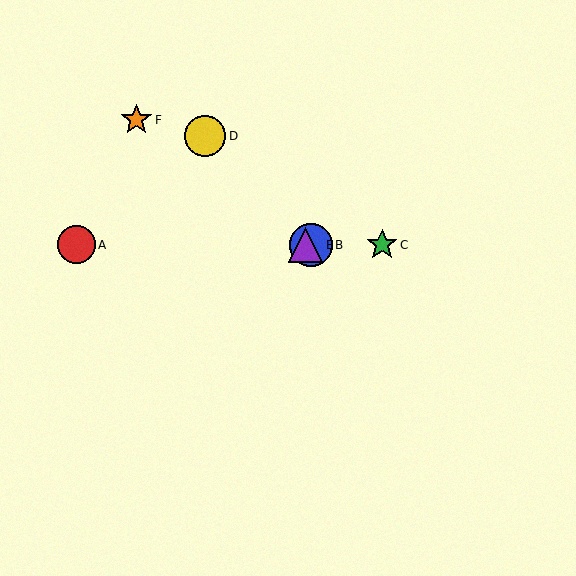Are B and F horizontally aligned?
No, B is at y≈245 and F is at y≈120.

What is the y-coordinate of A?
Object A is at y≈245.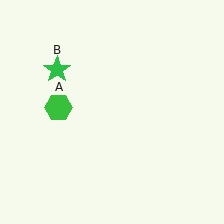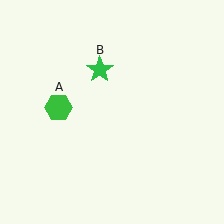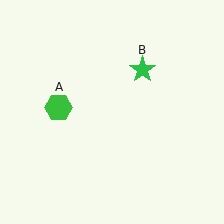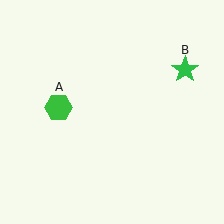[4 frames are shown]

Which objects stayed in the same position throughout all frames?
Green hexagon (object A) remained stationary.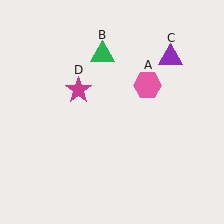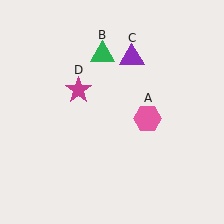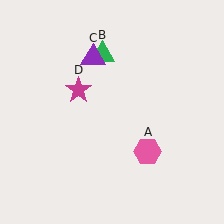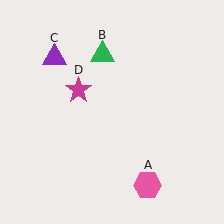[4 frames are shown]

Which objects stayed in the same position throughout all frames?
Green triangle (object B) and magenta star (object D) remained stationary.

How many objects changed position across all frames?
2 objects changed position: pink hexagon (object A), purple triangle (object C).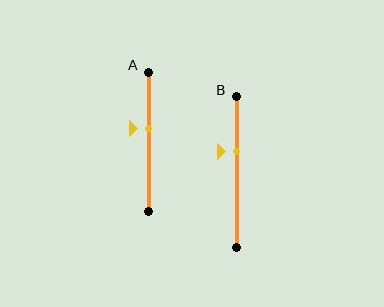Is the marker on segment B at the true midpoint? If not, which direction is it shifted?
No, the marker on segment B is shifted upward by about 14% of the segment length.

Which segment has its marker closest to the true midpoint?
Segment A has its marker closest to the true midpoint.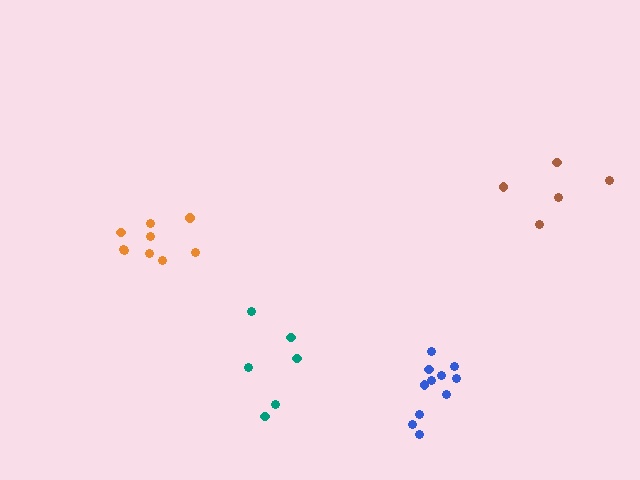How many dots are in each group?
Group 1: 6 dots, Group 2: 9 dots, Group 3: 11 dots, Group 4: 5 dots (31 total).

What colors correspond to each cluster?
The clusters are colored: teal, orange, blue, brown.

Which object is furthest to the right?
The brown cluster is rightmost.